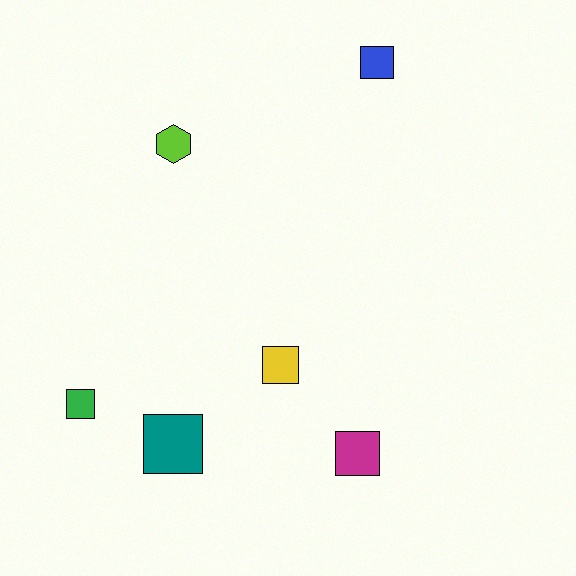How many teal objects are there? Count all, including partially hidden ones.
There is 1 teal object.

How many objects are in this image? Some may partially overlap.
There are 6 objects.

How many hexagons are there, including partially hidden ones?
There is 1 hexagon.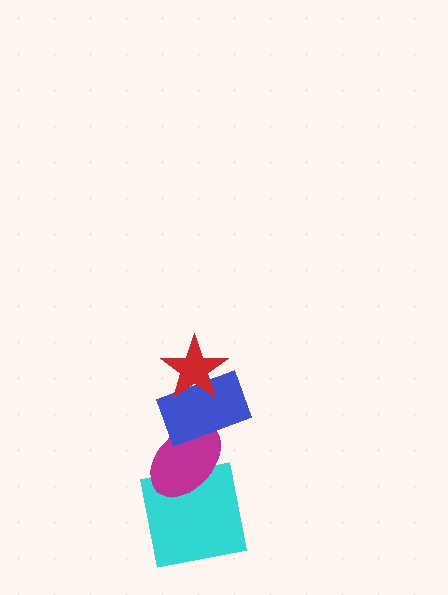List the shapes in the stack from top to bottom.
From top to bottom: the red star, the blue rectangle, the magenta ellipse, the cyan square.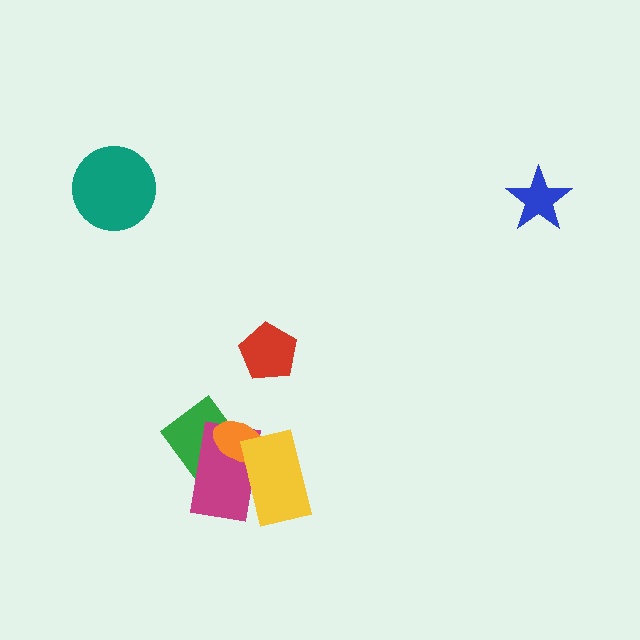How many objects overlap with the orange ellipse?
3 objects overlap with the orange ellipse.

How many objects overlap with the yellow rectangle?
2 objects overlap with the yellow rectangle.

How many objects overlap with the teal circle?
0 objects overlap with the teal circle.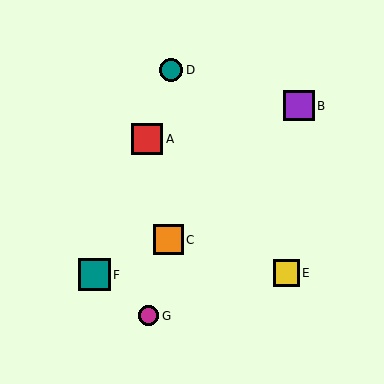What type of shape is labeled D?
Shape D is a teal circle.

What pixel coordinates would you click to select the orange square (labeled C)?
Click at (168, 240) to select the orange square C.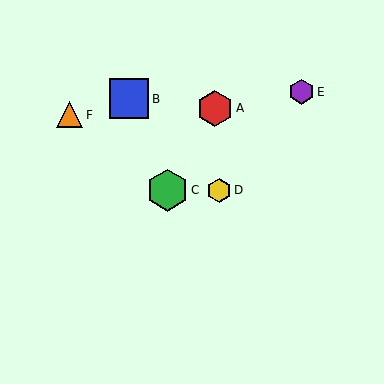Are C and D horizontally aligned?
Yes, both are at y≈190.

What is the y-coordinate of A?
Object A is at y≈108.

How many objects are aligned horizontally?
2 objects (C, D) are aligned horizontally.